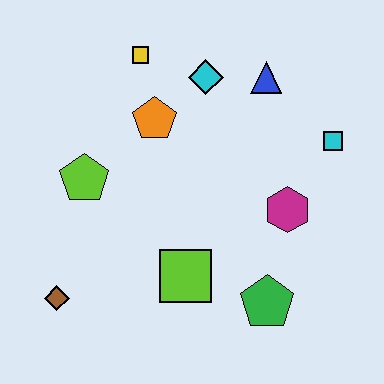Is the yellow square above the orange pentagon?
Yes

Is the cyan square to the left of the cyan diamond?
No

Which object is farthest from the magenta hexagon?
The brown diamond is farthest from the magenta hexagon.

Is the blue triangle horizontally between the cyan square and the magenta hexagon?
No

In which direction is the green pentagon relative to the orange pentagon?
The green pentagon is below the orange pentagon.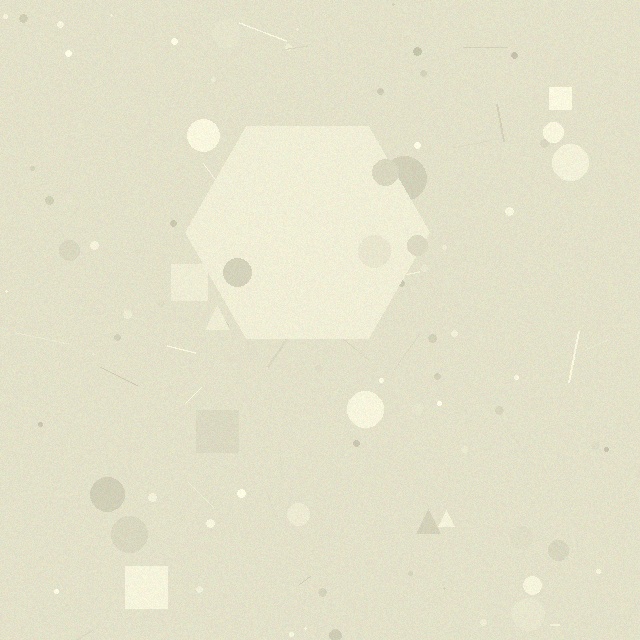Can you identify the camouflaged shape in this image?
The camouflaged shape is a hexagon.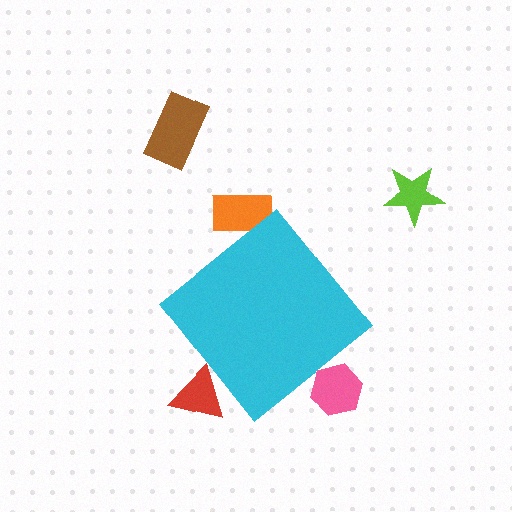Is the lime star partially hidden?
No, the lime star is fully visible.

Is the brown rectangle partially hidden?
No, the brown rectangle is fully visible.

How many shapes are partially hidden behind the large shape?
3 shapes are partially hidden.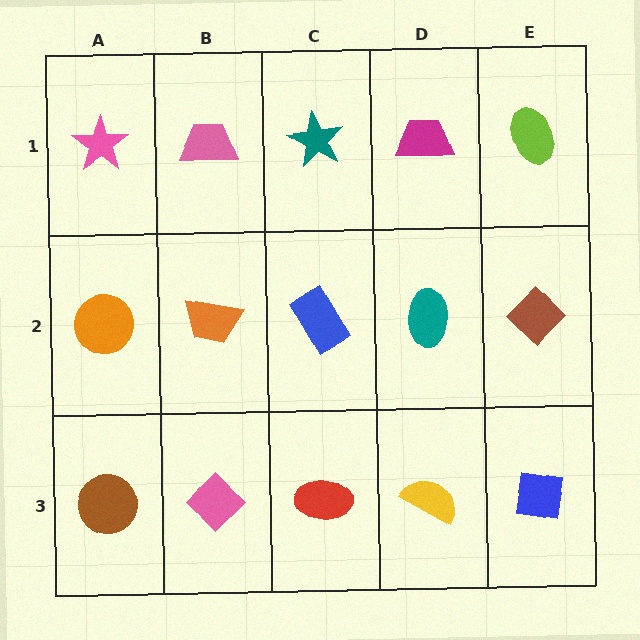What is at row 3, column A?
A brown circle.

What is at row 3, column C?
A red ellipse.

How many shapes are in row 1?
5 shapes.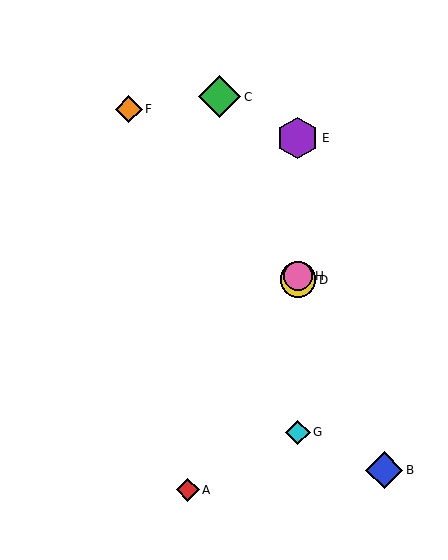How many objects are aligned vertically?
4 objects (D, E, G, H) are aligned vertically.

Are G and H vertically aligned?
Yes, both are at x≈298.